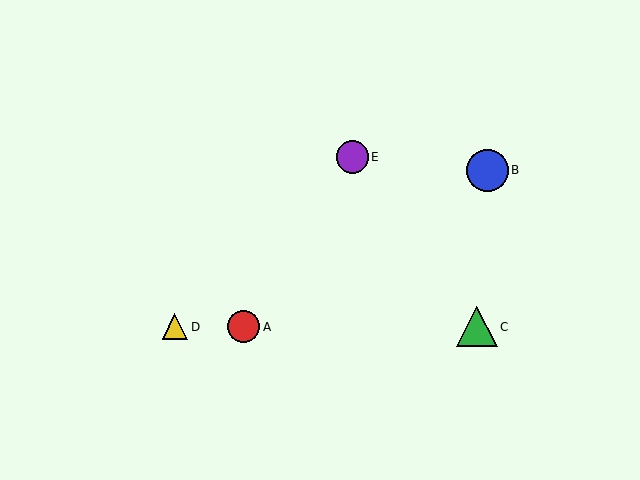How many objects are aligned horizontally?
3 objects (A, C, D) are aligned horizontally.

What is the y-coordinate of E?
Object E is at y≈157.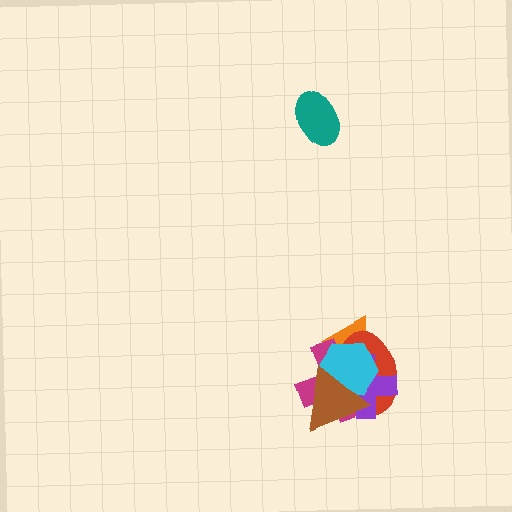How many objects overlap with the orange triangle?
4 objects overlap with the orange triangle.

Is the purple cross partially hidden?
Yes, it is partially covered by another shape.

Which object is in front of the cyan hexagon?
The brown triangle is in front of the cyan hexagon.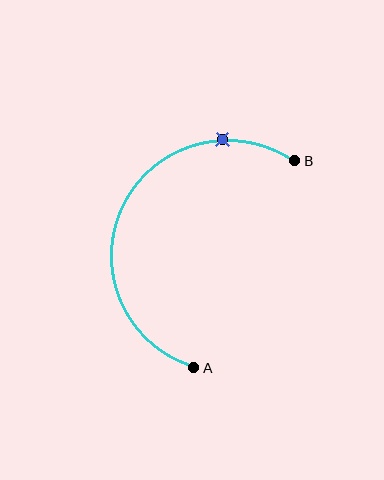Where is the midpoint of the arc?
The arc midpoint is the point on the curve farthest from the straight line joining A and B. It sits to the left of that line.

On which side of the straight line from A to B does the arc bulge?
The arc bulges to the left of the straight line connecting A and B.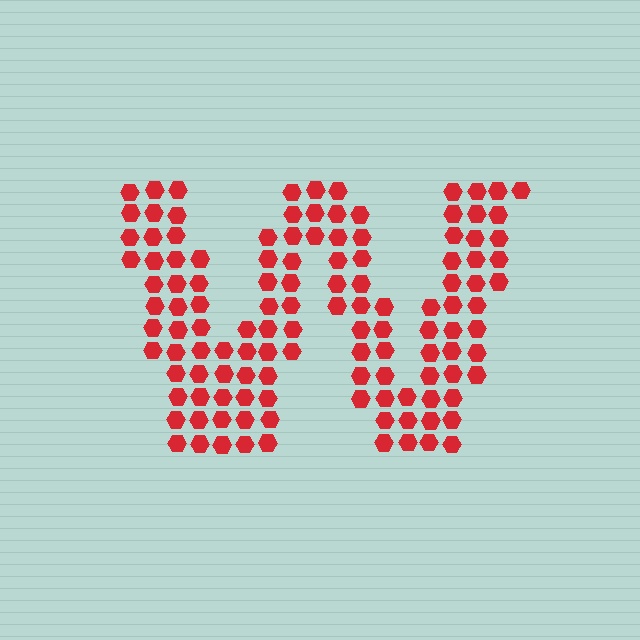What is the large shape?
The large shape is the letter W.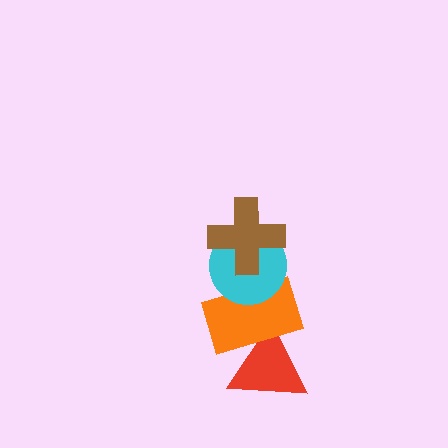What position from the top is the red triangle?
The red triangle is 4th from the top.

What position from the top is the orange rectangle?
The orange rectangle is 3rd from the top.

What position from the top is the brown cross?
The brown cross is 1st from the top.